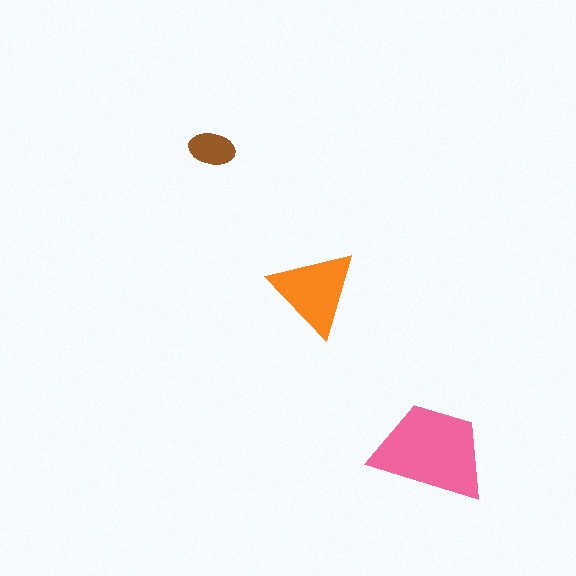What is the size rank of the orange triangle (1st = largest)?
2nd.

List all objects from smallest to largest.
The brown ellipse, the orange triangle, the pink trapezoid.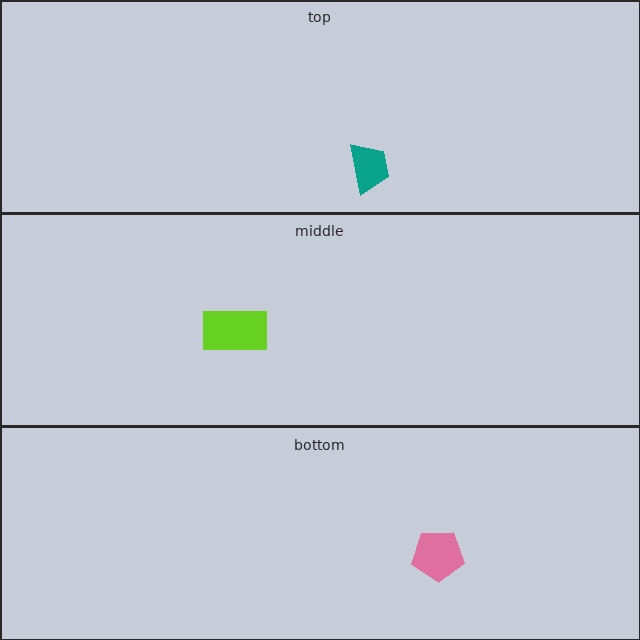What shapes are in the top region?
The teal trapezoid.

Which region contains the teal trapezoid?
The top region.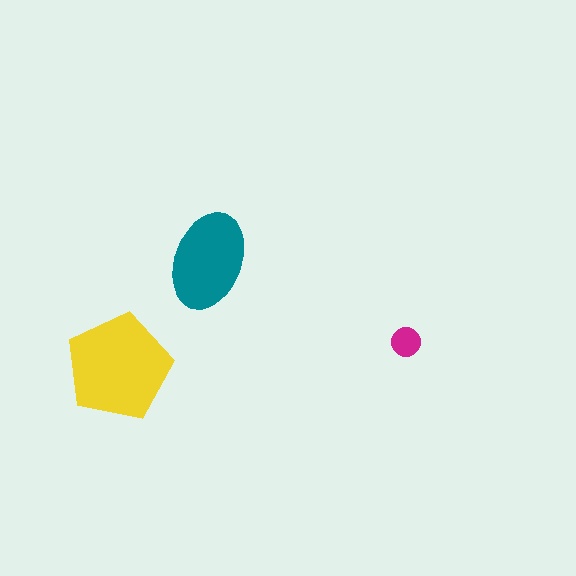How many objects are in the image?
There are 3 objects in the image.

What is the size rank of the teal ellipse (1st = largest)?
2nd.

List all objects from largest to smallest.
The yellow pentagon, the teal ellipse, the magenta circle.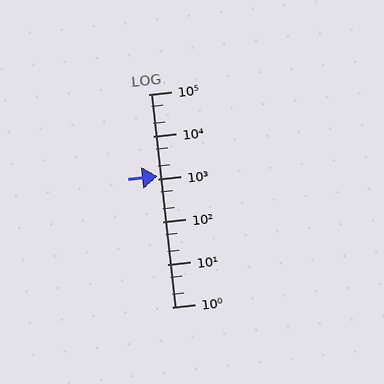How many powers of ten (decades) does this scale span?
The scale spans 5 decades, from 1 to 100000.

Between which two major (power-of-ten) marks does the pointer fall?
The pointer is between 1000 and 10000.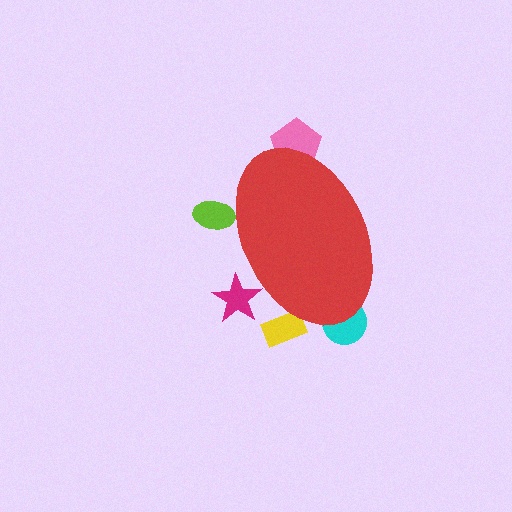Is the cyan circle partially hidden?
Yes, the cyan circle is partially hidden behind the red ellipse.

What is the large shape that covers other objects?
A red ellipse.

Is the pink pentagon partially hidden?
Yes, the pink pentagon is partially hidden behind the red ellipse.